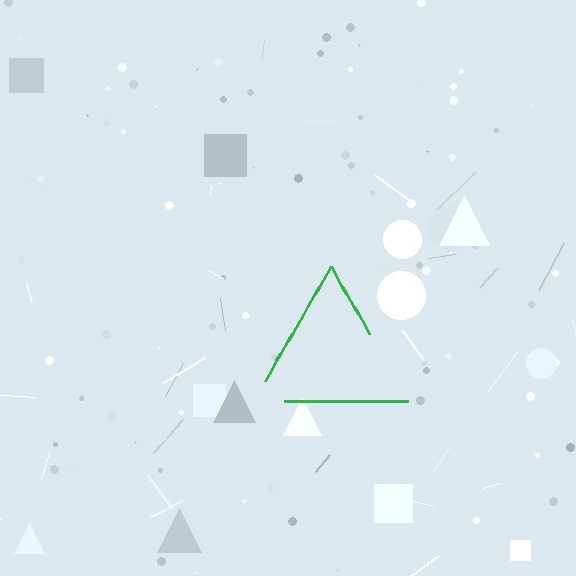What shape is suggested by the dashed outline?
The dashed outline suggests a triangle.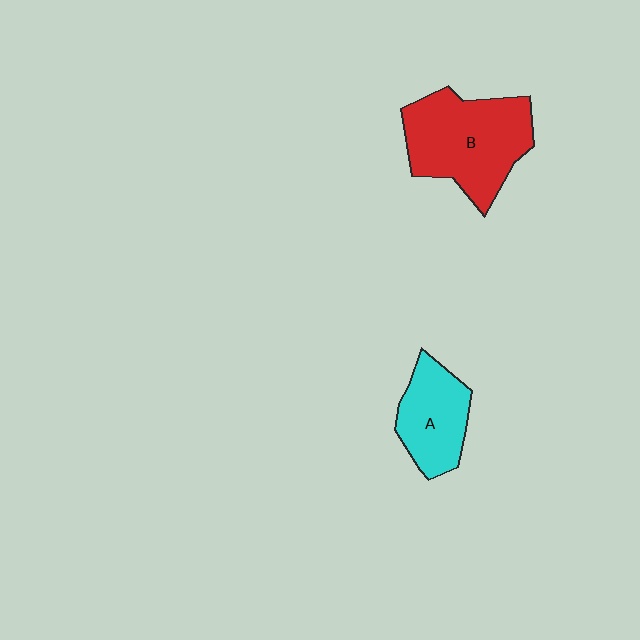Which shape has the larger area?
Shape B (red).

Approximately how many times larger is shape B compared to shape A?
Approximately 1.6 times.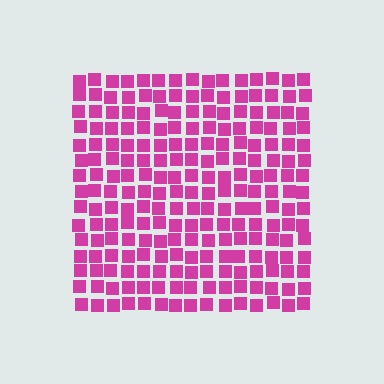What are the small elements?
The small elements are squares.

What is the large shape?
The large shape is a square.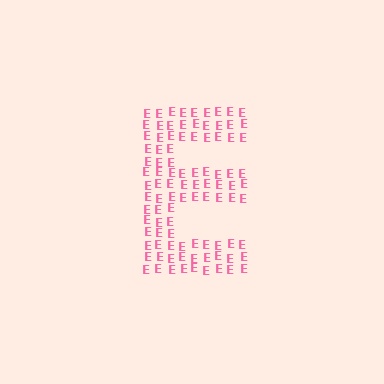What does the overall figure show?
The overall figure shows the letter E.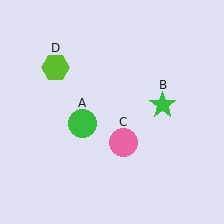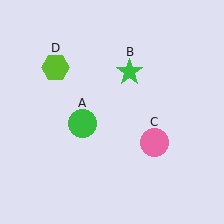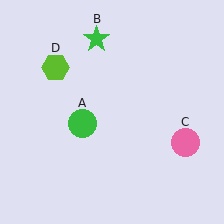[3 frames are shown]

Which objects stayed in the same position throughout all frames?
Green circle (object A) and lime hexagon (object D) remained stationary.